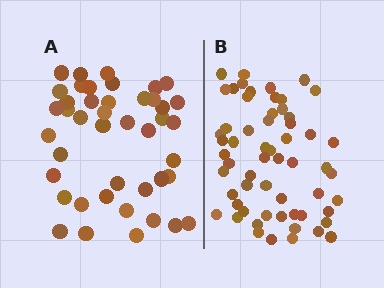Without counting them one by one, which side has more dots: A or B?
Region B (the right region) has more dots.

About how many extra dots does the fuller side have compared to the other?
Region B has approximately 15 more dots than region A.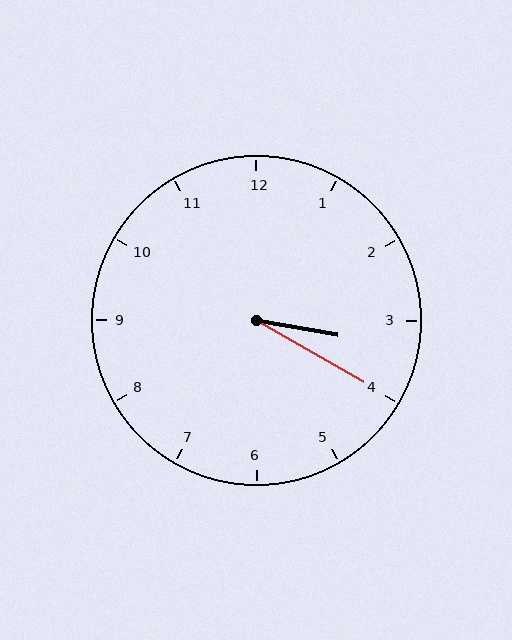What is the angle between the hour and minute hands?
Approximately 20 degrees.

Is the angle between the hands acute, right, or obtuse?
It is acute.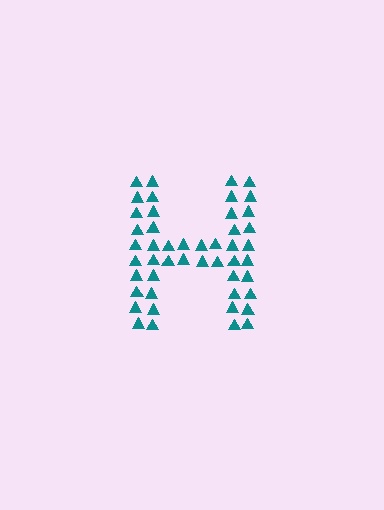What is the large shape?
The large shape is the letter H.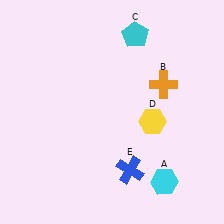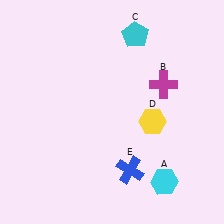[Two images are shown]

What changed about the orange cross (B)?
In Image 1, B is orange. In Image 2, it changed to magenta.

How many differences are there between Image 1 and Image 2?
There is 1 difference between the two images.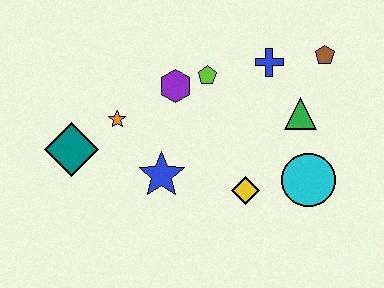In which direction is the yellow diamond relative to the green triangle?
The yellow diamond is below the green triangle.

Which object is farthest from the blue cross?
The teal diamond is farthest from the blue cross.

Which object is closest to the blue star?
The orange star is closest to the blue star.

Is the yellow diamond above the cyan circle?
No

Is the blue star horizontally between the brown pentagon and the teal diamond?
Yes